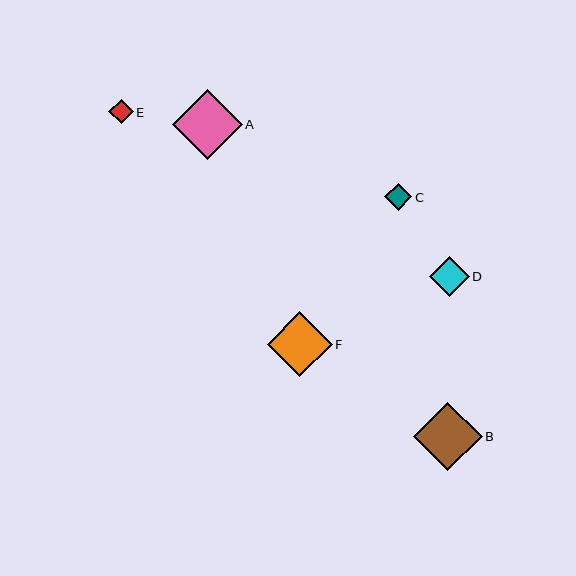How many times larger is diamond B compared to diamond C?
Diamond B is approximately 2.5 times the size of diamond C.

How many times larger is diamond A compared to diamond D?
Diamond A is approximately 1.7 times the size of diamond D.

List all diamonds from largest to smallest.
From largest to smallest: A, B, F, D, C, E.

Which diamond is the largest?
Diamond A is the largest with a size of approximately 70 pixels.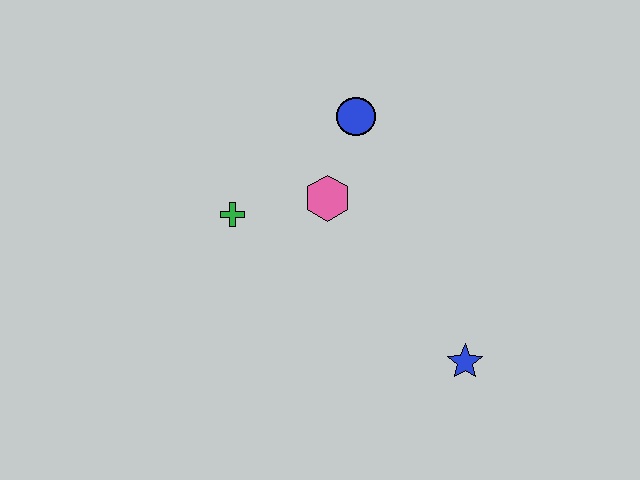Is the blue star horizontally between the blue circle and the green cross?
No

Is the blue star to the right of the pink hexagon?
Yes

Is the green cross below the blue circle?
Yes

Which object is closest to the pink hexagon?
The blue circle is closest to the pink hexagon.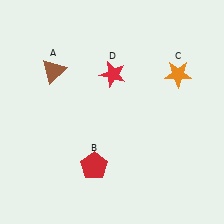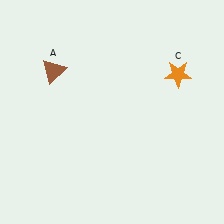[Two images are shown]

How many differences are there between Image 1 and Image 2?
There are 2 differences between the two images.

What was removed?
The red pentagon (B), the red star (D) were removed in Image 2.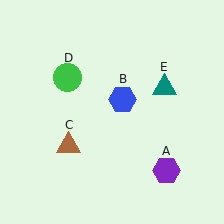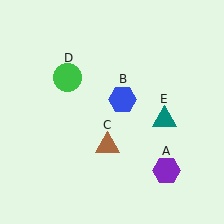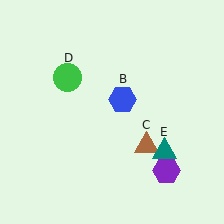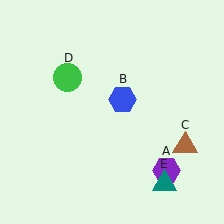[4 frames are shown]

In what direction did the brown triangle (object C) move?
The brown triangle (object C) moved right.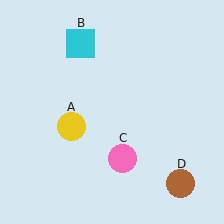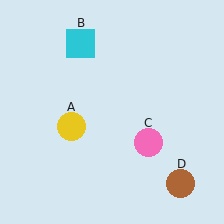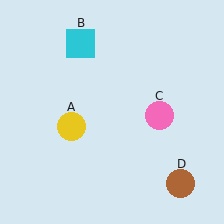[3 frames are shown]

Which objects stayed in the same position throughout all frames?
Yellow circle (object A) and cyan square (object B) and brown circle (object D) remained stationary.